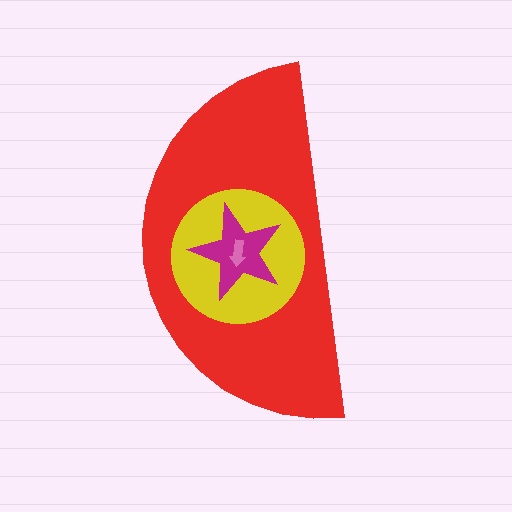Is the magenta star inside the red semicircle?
Yes.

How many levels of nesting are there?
4.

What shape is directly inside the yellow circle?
The magenta star.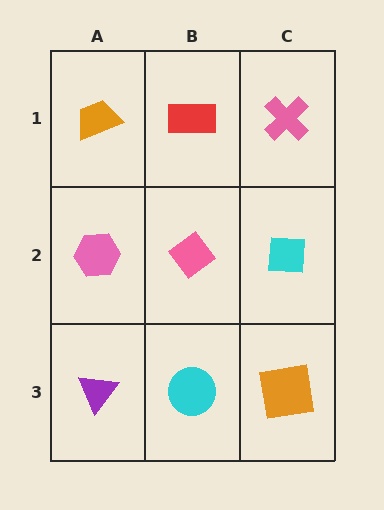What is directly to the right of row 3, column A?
A cyan circle.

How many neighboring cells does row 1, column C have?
2.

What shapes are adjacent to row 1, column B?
A pink diamond (row 2, column B), an orange trapezoid (row 1, column A), a pink cross (row 1, column C).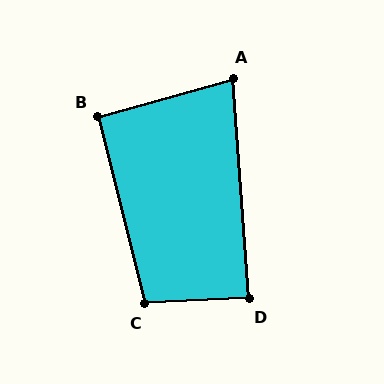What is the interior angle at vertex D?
Approximately 89 degrees (approximately right).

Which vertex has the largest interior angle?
C, at approximately 101 degrees.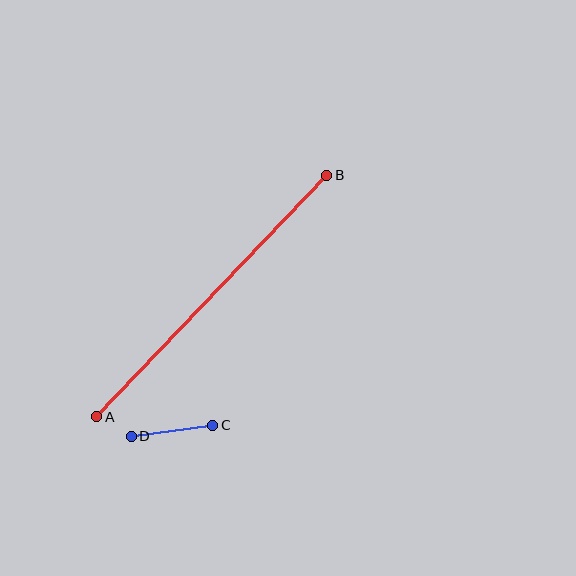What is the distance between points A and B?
The distance is approximately 334 pixels.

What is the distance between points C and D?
The distance is approximately 82 pixels.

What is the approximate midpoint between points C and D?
The midpoint is at approximately (172, 431) pixels.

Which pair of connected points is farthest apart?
Points A and B are farthest apart.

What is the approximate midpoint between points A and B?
The midpoint is at approximately (212, 296) pixels.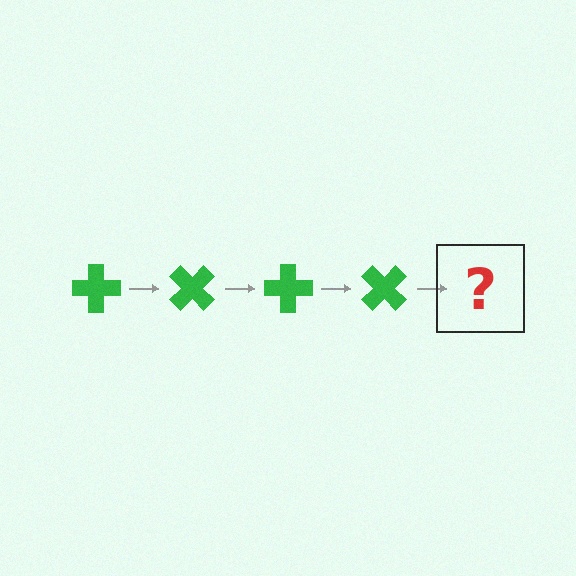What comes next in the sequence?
The next element should be a green cross rotated 180 degrees.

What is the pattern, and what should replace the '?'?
The pattern is that the cross rotates 45 degrees each step. The '?' should be a green cross rotated 180 degrees.